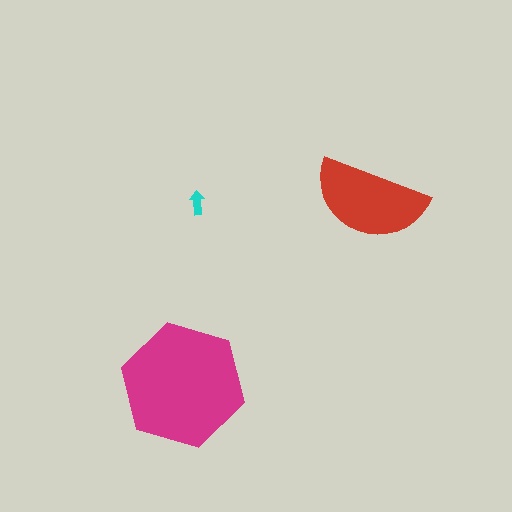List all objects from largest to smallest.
The magenta hexagon, the red semicircle, the cyan arrow.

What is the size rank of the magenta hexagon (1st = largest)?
1st.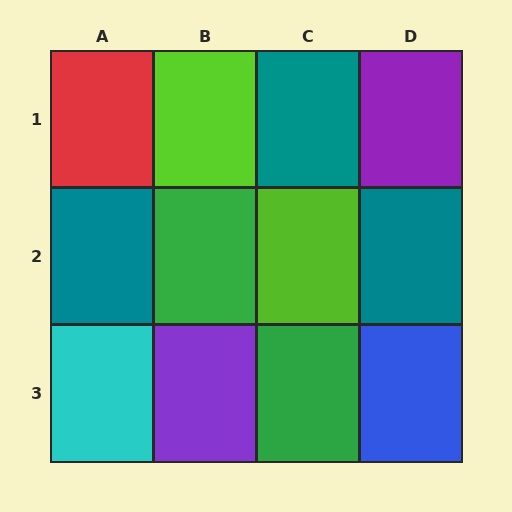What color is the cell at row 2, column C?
Lime.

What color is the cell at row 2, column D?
Teal.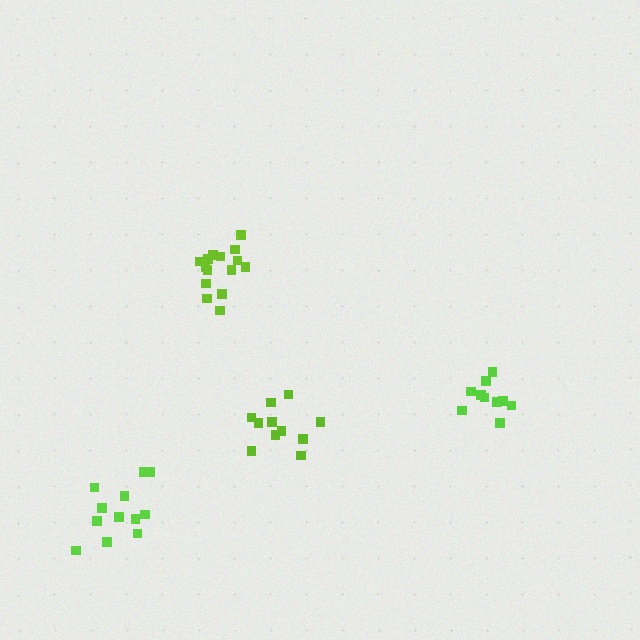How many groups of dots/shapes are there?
There are 4 groups.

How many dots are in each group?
Group 1: 10 dots, Group 2: 11 dots, Group 3: 12 dots, Group 4: 15 dots (48 total).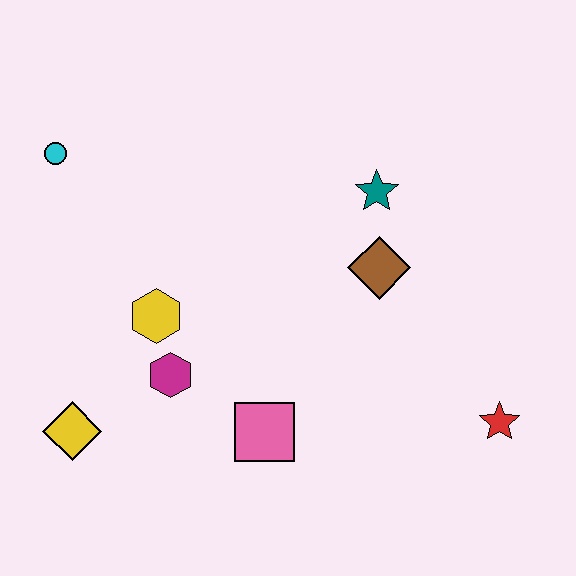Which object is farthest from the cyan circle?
The red star is farthest from the cyan circle.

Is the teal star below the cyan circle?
Yes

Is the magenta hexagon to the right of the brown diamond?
No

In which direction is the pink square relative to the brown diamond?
The pink square is below the brown diamond.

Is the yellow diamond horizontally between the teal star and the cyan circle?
Yes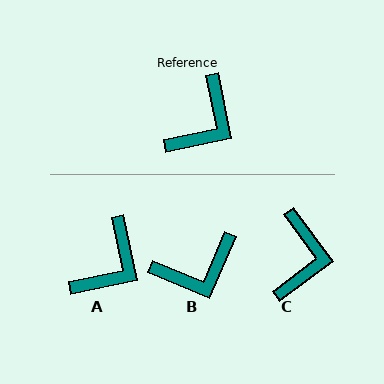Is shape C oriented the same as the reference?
No, it is off by about 25 degrees.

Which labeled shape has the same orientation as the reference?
A.